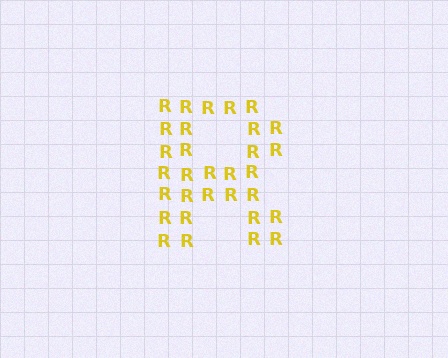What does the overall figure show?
The overall figure shows the letter R.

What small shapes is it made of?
It is made of small letter R's.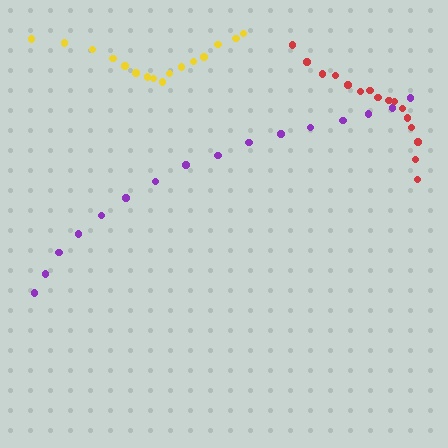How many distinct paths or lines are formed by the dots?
There are 3 distinct paths.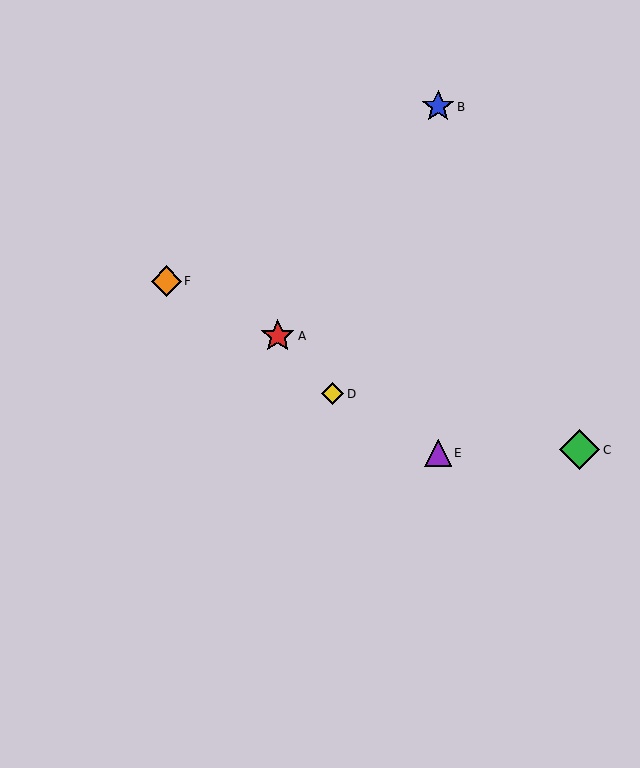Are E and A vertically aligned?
No, E is at x≈438 and A is at x≈278.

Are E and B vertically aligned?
Yes, both are at x≈438.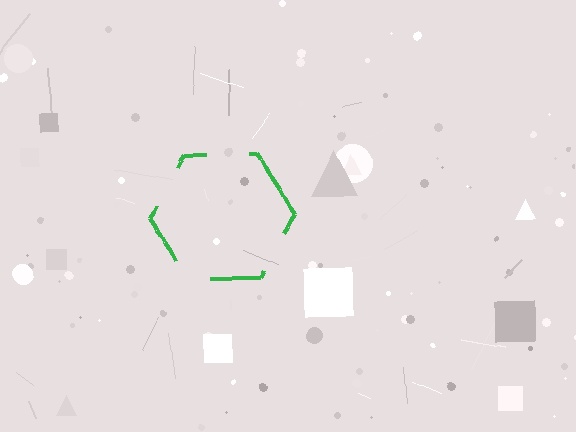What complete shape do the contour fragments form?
The contour fragments form a hexagon.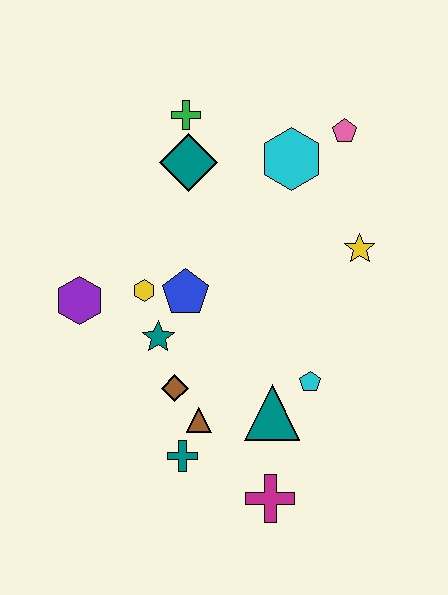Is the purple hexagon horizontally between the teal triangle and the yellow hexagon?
No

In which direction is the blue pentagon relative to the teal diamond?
The blue pentagon is below the teal diamond.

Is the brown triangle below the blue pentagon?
Yes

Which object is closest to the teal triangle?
The cyan pentagon is closest to the teal triangle.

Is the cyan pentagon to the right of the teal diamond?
Yes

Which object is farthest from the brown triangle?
The pink pentagon is farthest from the brown triangle.